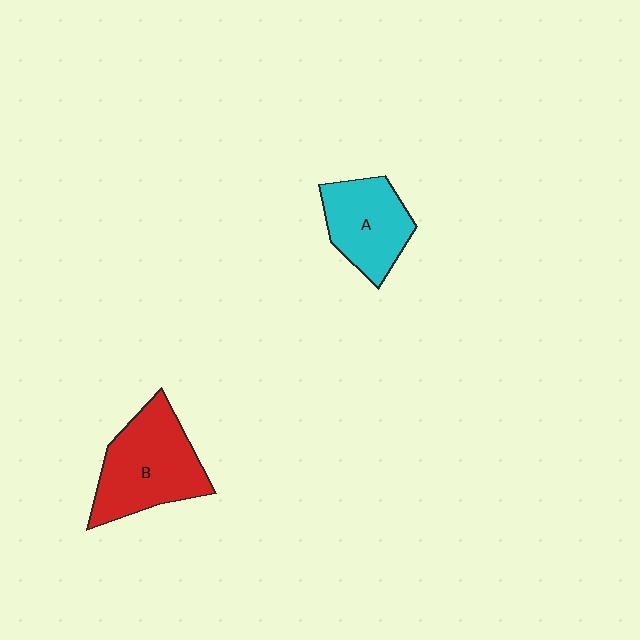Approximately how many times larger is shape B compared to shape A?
Approximately 1.3 times.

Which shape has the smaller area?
Shape A (cyan).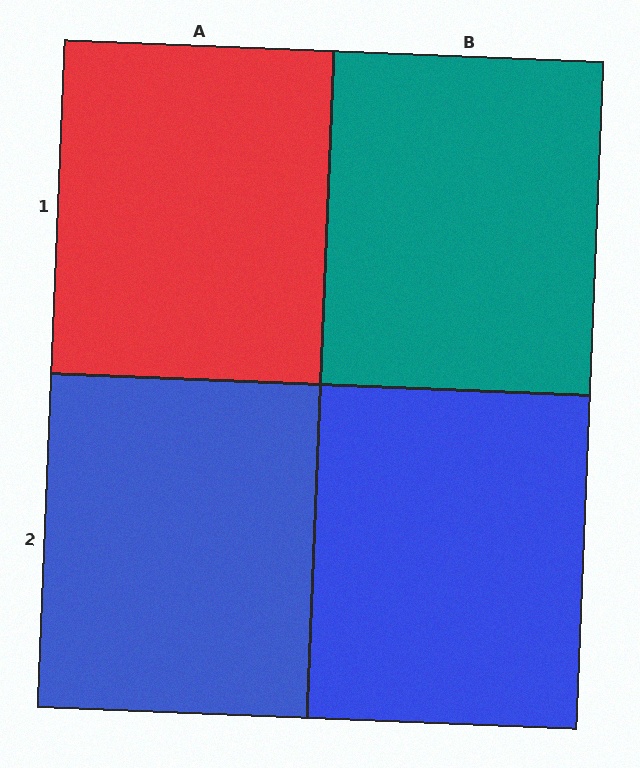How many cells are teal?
1 cell is teal.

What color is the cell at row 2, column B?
Blue.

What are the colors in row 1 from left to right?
Red, teal.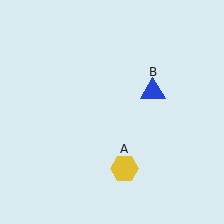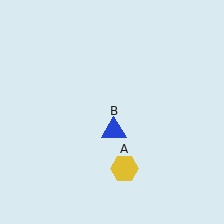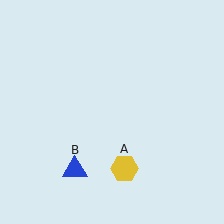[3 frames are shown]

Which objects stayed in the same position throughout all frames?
Yellow hexagon (object A) remained stationary.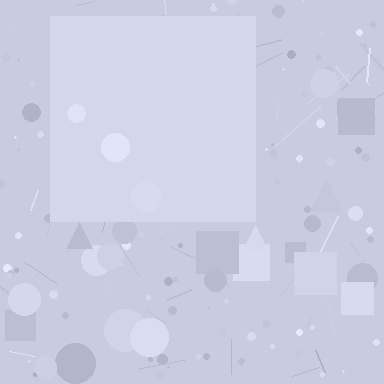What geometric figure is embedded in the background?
A square is embedded in the background.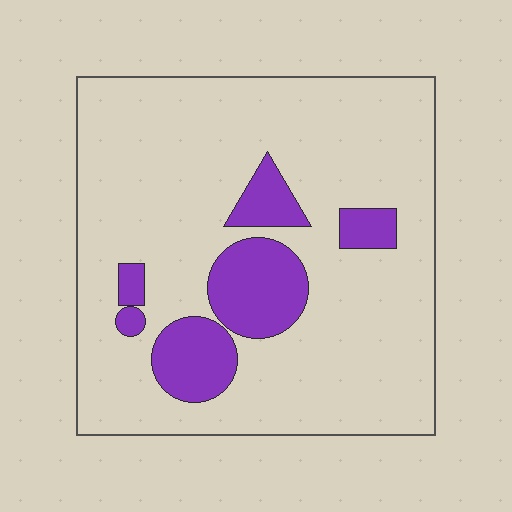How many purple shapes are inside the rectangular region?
6.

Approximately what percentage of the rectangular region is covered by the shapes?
Approximately 15%.